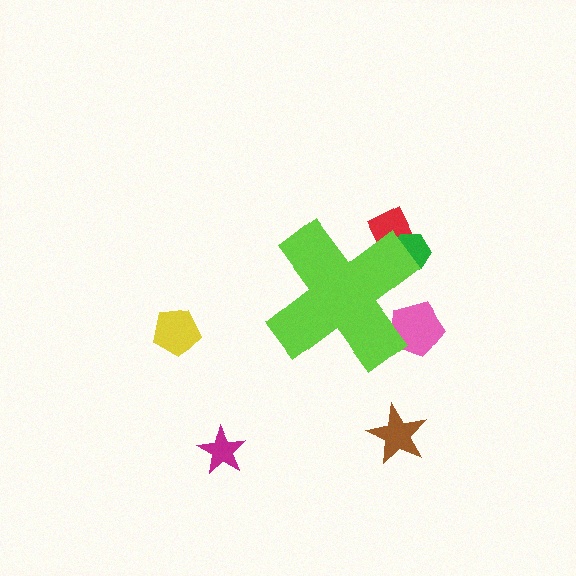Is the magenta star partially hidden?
No, the magenta star is fully visible.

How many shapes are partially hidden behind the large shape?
3 shapes are partially hidden.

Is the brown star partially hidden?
No, the brown star is fully visible.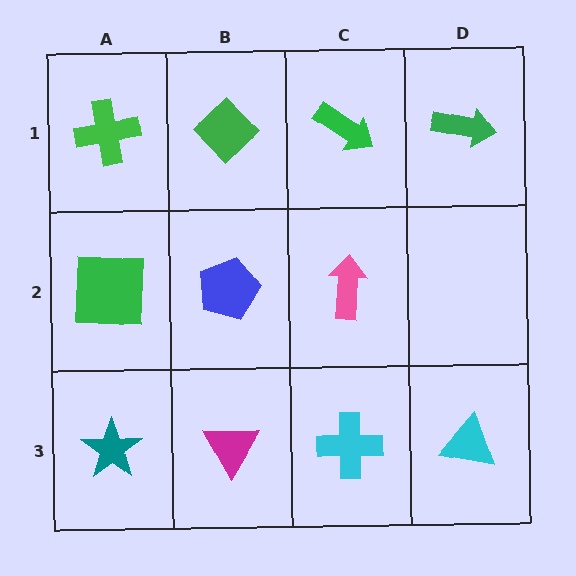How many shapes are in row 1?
4 shapes.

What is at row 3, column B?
A magenta triangle.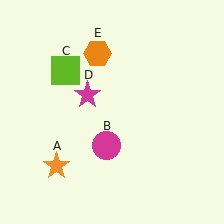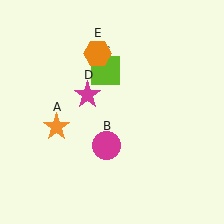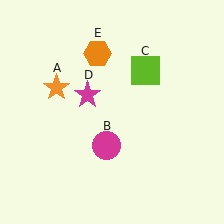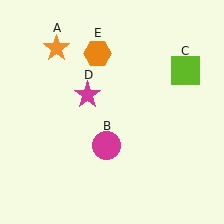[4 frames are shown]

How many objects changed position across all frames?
2 objects changed position: orange star (object A), lime square (object C).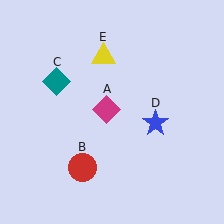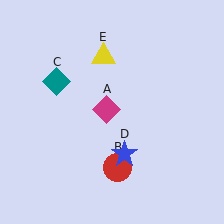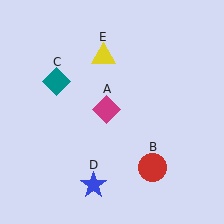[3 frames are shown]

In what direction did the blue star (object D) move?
The blue star (object D) moved down and to the left.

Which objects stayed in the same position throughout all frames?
Magenta diamond (object A) and teal diamond (object C) and yellow triangle (object E) remained stationary.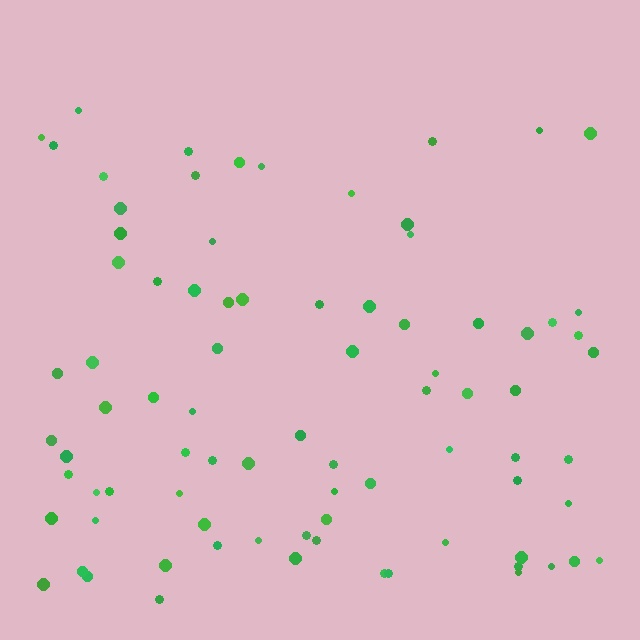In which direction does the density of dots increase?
From top to bottom, with the bottom side densest.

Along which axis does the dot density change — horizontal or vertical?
Vertical.